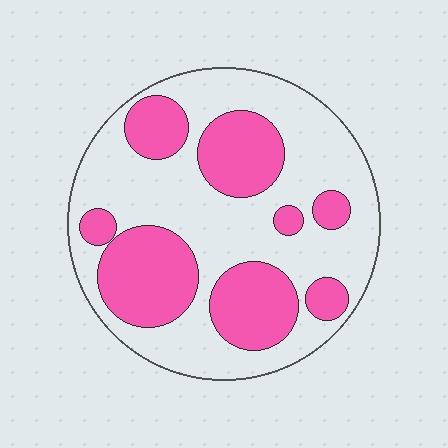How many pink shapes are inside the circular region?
8.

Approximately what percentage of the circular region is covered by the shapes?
Approximately 35%.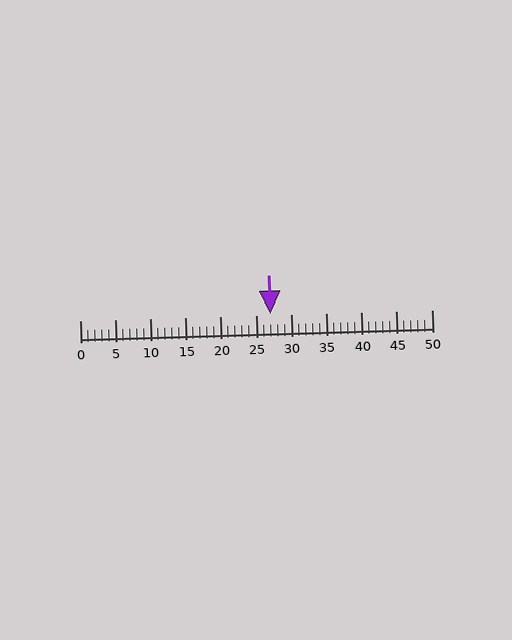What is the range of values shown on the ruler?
The ruler shows values from 0 to 50.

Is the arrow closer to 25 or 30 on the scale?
The arrow is closer to 25.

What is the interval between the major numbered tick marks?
The major tick marks are spaced 5 units apart.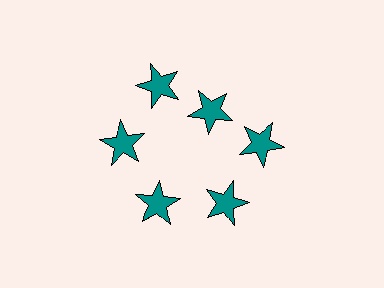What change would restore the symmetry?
The symmetry would be restored by moving it outward, back onto the ring so that all 6 stars sit at equal angles and equal distance from the center.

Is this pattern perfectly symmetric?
No. The 6 teal stars are arranged in a ring, but one element near the 1 o'clock position is pulled inward toward the center, breaking the 6-fold rotational symmetry.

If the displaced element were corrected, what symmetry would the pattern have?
It would have 6-fold rotational symmetry — the pattern would map onto itself every 60 degrees.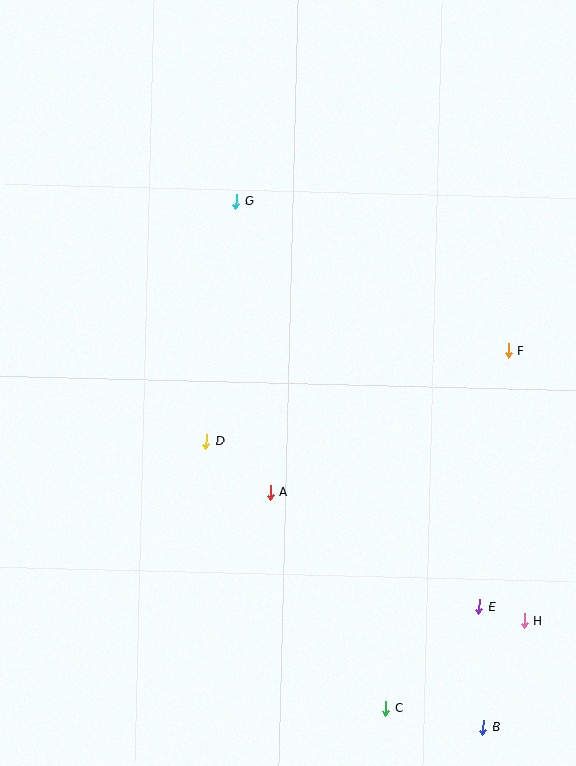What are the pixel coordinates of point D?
Point D is at (206, 441).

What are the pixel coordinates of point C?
Point C is at (385, 708).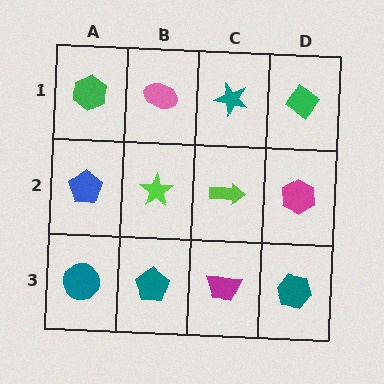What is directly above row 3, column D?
A magenta hexagon.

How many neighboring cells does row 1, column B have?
3.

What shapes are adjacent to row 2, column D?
A green diamond (row 1, column D), a teal hexagon (row 3, column D), a lime arrow (row 2, column C).